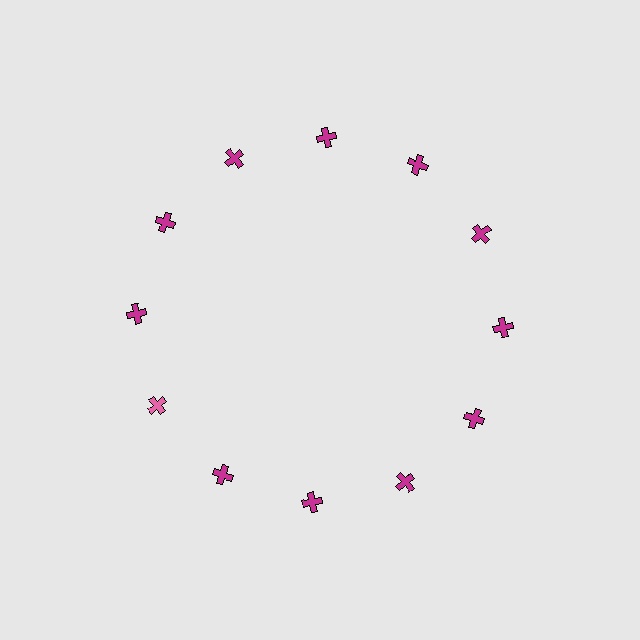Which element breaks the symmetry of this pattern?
The pink cross at roughly the 8 o'clock position breaks the symmetry. All other shapes are magenta crosses.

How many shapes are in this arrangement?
There are 12 shapes arranged in a ring pattern.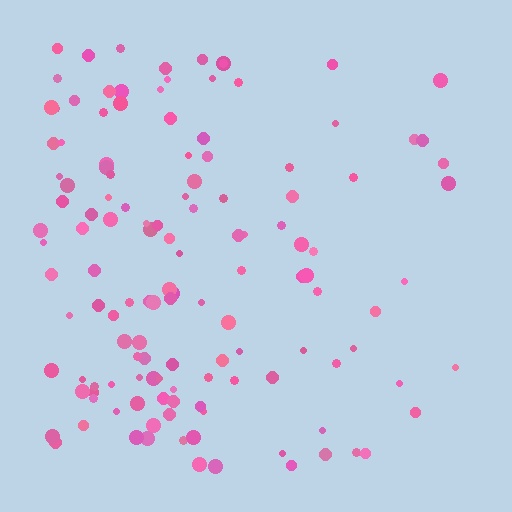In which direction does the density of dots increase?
From right to left, with the left side densest.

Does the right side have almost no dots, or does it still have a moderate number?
Still a moderate number, just noticeably fewer than the left.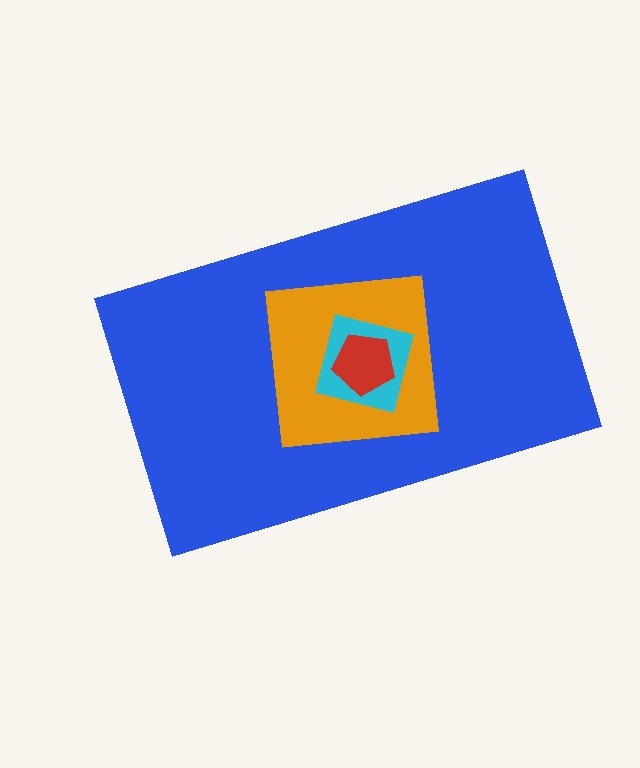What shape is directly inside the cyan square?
The red pentagon.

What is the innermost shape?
The red pentagon.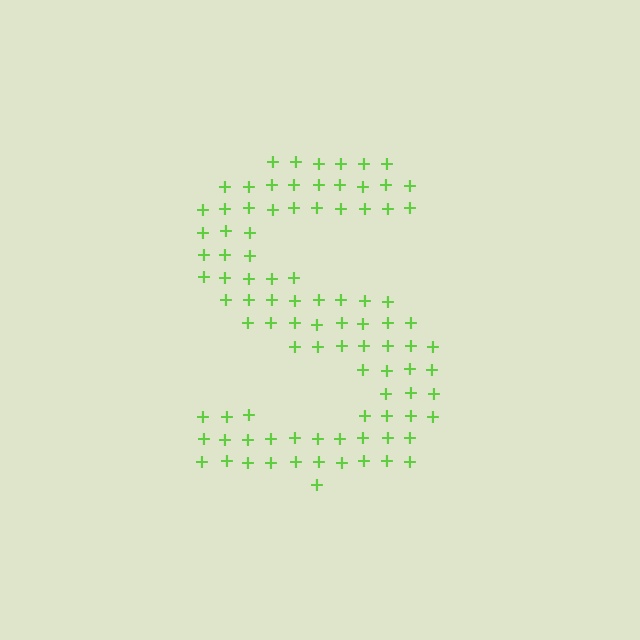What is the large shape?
The large shape is the letter S.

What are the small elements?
The small elements are plus signs.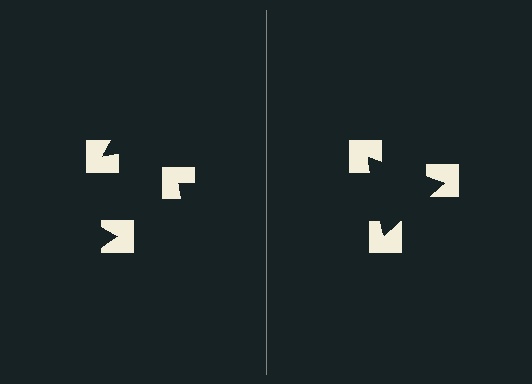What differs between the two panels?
The notched squares are positioned identically on both sides; only the wedge orientations differ. On the right they align to a triangle; on the left they are misaligned.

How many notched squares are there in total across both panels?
6 — 3 on each side.